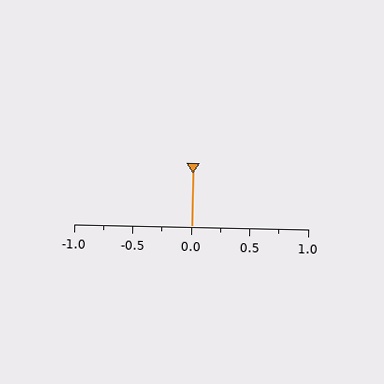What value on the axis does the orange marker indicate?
The marker indicates approximately 0.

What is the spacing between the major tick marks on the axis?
The major ticks are spaced 0.5 apart.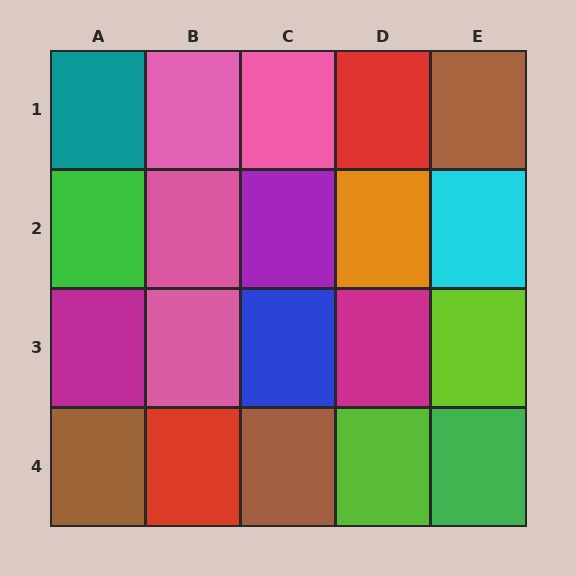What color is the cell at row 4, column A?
Brown.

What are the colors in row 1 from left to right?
Teal, pink, pink, red, brown.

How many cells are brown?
3 cells are brown.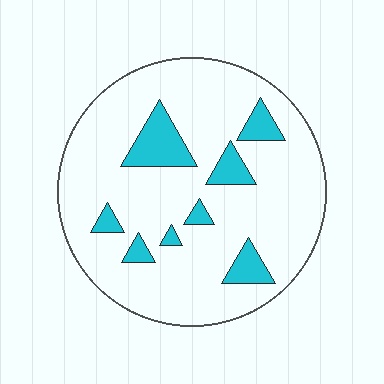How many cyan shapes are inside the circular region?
8.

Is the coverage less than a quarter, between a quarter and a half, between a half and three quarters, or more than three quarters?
Less than a quarter.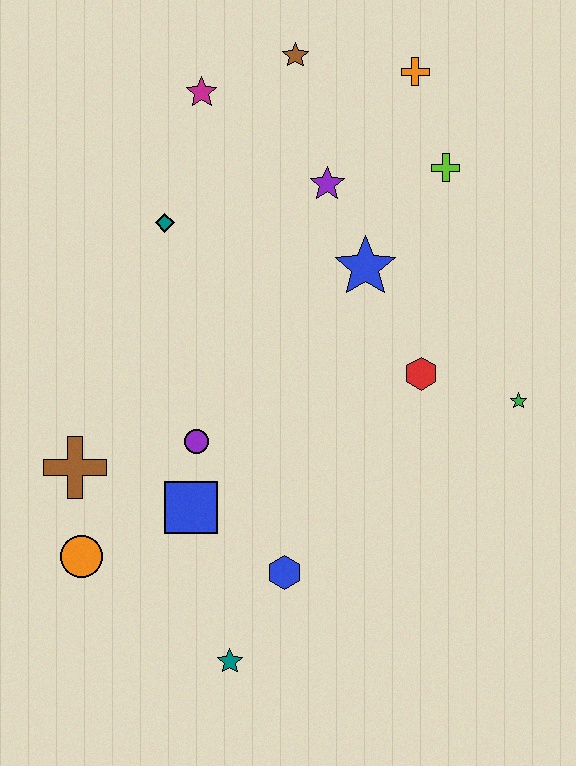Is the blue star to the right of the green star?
No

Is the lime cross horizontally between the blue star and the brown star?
No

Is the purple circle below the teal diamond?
Yes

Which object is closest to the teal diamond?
The magenta star is closest to the teal diamond.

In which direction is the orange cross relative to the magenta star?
The orange cross is to the right of the magenta star.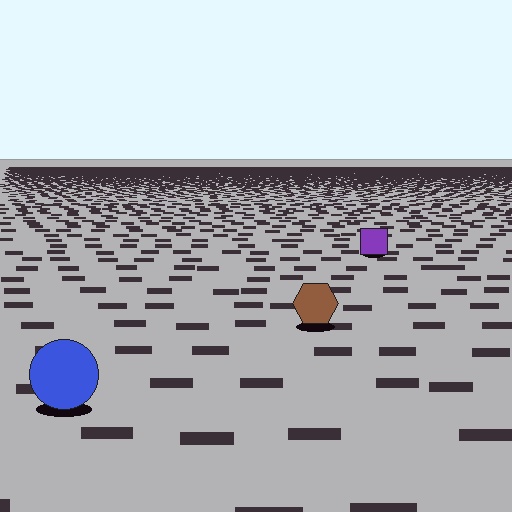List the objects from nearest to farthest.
From nearest to farthest: the blue circle, the brown hexagon, the purple square.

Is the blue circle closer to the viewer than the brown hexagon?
Yes. The blue circle is closer — you can tell from the texture gradient: the ground texture is coarser near it.